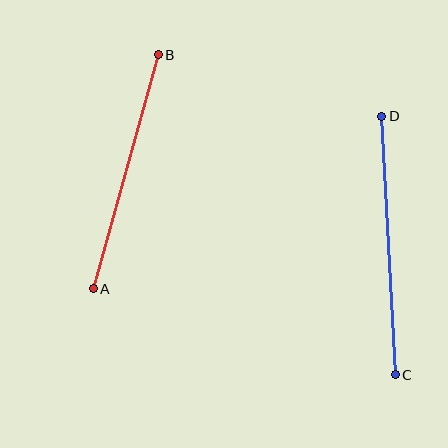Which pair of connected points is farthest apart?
Points C and D are farthest apart.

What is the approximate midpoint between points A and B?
The midpoint is at approximately (126, 172) pixels.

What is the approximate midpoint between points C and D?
The midpoint is at approximately (388, 246) pixels.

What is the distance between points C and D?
The distance is approximately 259 pixels.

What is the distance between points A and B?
The distance is approximately 243 pixels.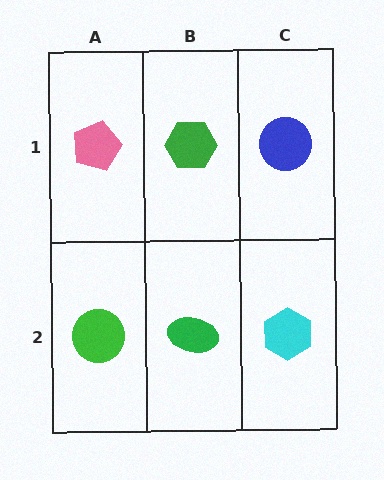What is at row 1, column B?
A green hexagon.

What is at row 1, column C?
A blue circle.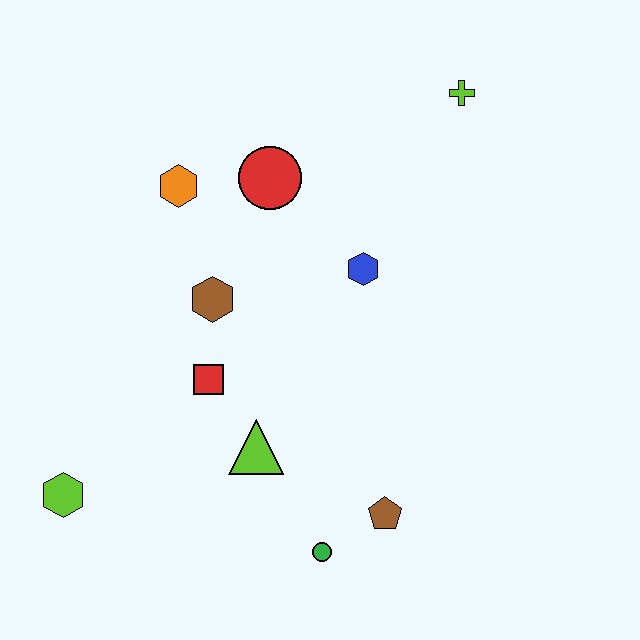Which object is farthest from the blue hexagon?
The lime hexagon is farthest from the blue hexagon.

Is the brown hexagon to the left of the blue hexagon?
Yes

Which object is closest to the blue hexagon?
The red circle is closest to the blue hexagon.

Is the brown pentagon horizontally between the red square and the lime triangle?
No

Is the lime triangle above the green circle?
Yes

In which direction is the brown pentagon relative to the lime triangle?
The brown pentagon is to the right of the lime triangle.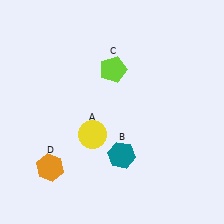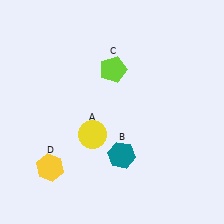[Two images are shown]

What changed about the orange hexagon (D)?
In Image 1, D is orange. In Image 2, it changed to yellow.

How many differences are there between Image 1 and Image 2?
There is 1 difference between the two images.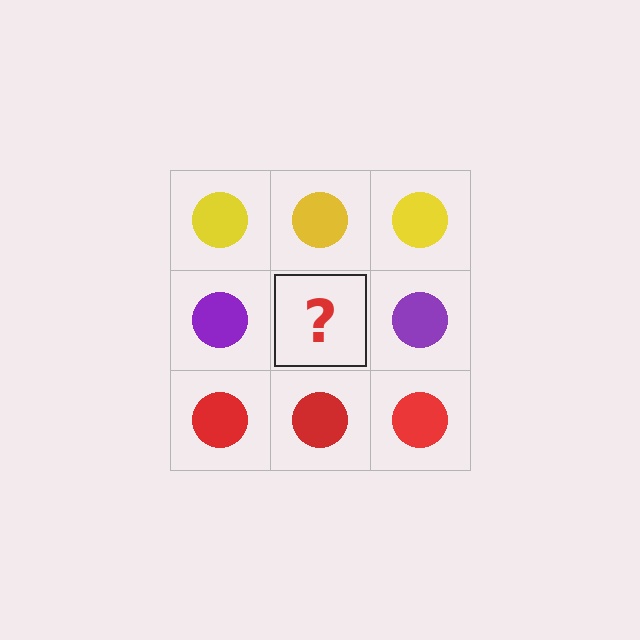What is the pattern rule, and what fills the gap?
The rule is that each row has a consistent color. The gap should be filled with a purple circle.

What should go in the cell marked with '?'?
The missing cell should contain a purple circle.